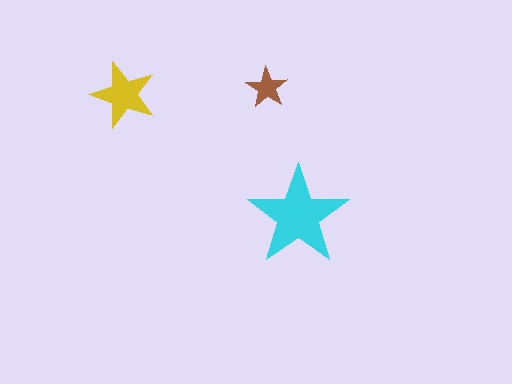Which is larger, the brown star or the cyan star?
The cyan one.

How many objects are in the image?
There are 3 objects in the image.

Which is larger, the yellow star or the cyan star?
The cyan one.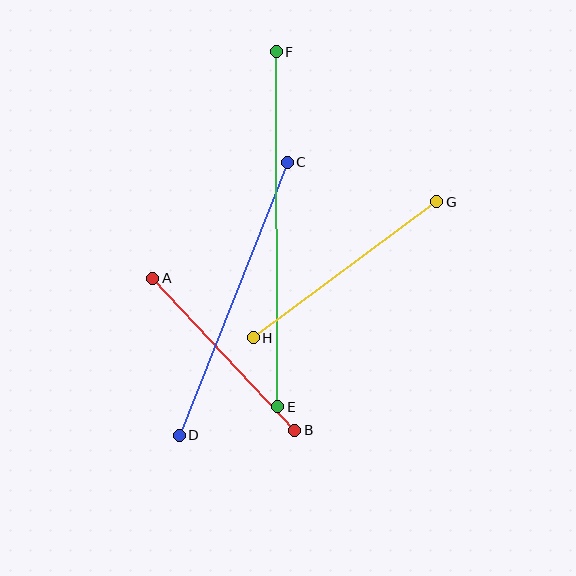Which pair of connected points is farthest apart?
Points E and F are farthest apart.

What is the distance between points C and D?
The distance is approximately 293 pixels.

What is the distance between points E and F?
The distance is approximately 355 pixels.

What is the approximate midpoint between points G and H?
The midpoint is at approximately (345, 270) pixels.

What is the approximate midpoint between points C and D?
The midpoint is at approximately (233, 299) pixels.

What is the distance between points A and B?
The distance is approximately 208 pixels.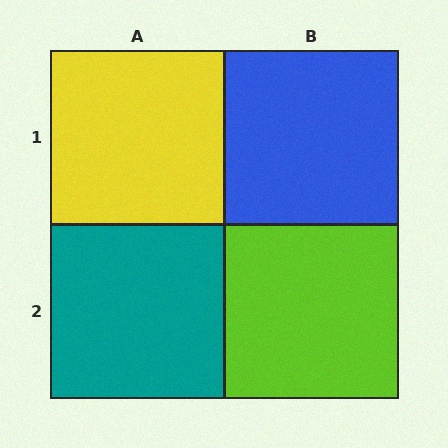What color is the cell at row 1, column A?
Yellow.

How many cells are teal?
1 cell is teal.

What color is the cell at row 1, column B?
Blue.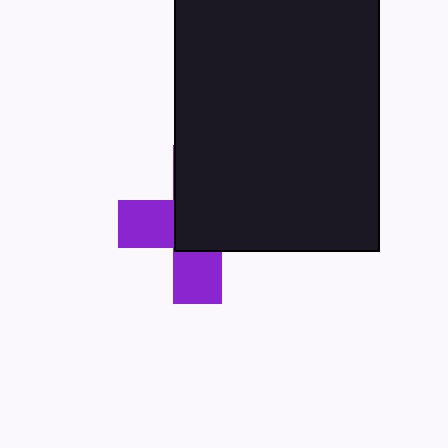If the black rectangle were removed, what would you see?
You would see the complete purple cross.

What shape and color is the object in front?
The object in front is a black rectangle.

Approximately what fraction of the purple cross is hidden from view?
Roughly 60% of the purple cross is hidden behind the black rectangle.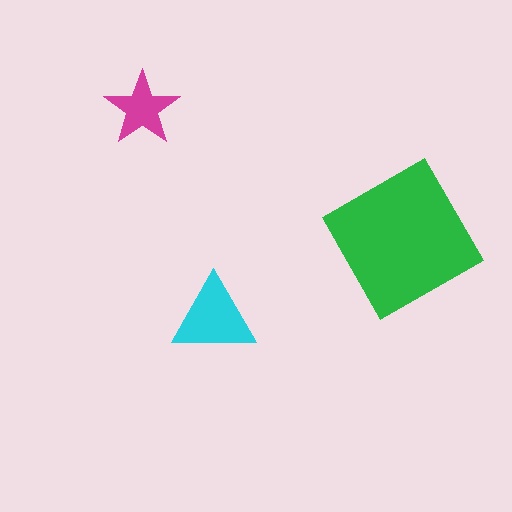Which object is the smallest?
The magenta star.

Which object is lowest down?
The cyan triangle is bottommost.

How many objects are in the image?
There are 3 objects in the image.